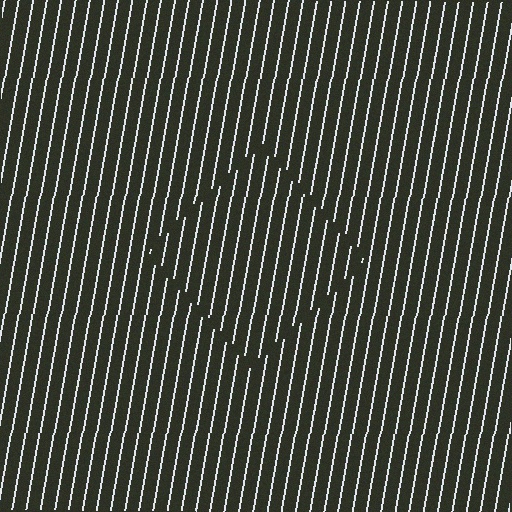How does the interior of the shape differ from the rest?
The interior of the shape contains the same grating, shifted by half a period — the contour is defined by the phase discontinuity where line-ends from the inner and outer gratings abut.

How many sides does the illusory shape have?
4 sides — the line-ends trace a square.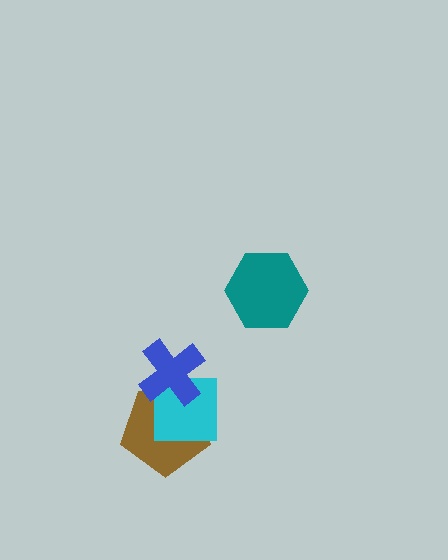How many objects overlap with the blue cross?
2 objects overlap with the blue cross.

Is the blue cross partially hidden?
No, no other shape covers it.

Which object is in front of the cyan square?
The blue cross is in front of the cyan square.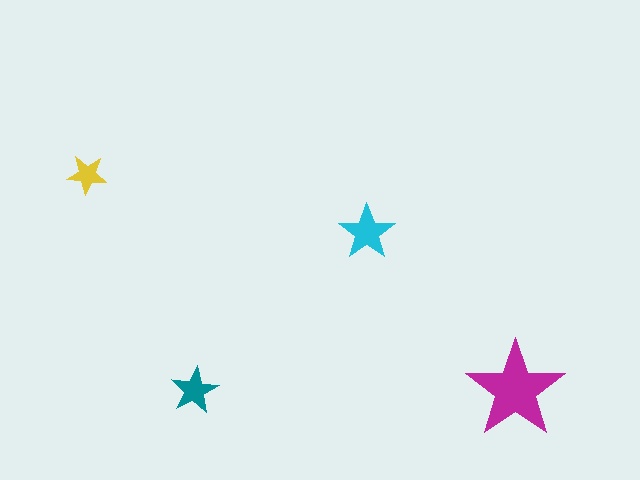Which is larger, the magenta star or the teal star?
The magenta one.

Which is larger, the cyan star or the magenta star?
The magenta one.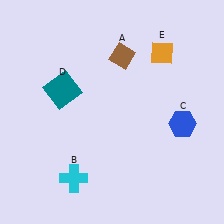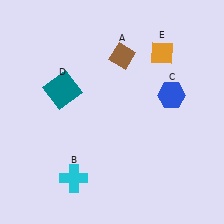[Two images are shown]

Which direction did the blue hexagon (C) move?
The blue hexagon (C) moved up.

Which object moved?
The blue hexagon (C) moved up.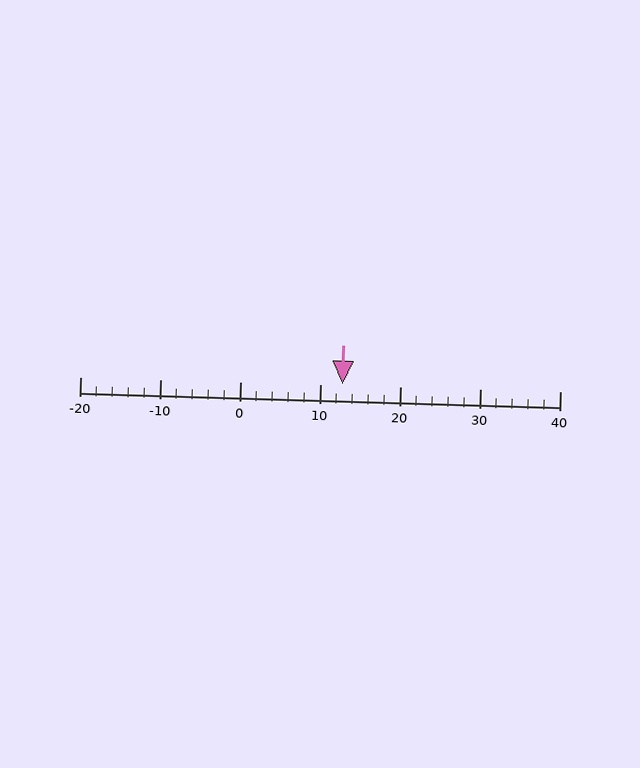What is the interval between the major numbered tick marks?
The major tick marks are spaced 10 units apart.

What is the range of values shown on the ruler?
The ruler shows values from -20 to 40.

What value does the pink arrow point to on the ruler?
The pink arrow points to approximately 13.